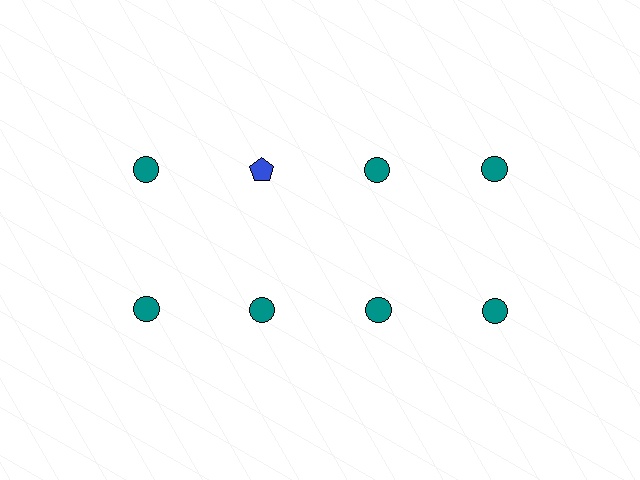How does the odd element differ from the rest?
It differs in both color (blue instead of teal) and shape (pentagon instead of circle).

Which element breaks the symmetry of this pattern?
The blue pentagon in the top row, second from left column breaks the symmetry. All other shapes are teal circles.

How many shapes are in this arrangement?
There are 8 shapes arranged in a grid pattern.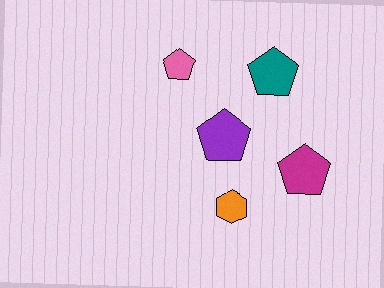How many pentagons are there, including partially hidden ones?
There are 4 pentagons.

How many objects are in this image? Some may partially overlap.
There are 5 objects.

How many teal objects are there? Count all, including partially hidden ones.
There is 1 teal object.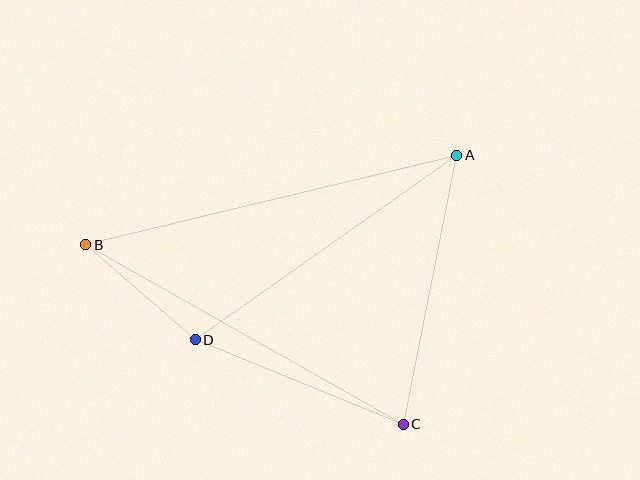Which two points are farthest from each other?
Points A and B are farthest from each other.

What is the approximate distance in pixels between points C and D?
The distance between C and D is approximately 224 pixels.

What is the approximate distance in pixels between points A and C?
The distance between A and C is approximately 274 pixels.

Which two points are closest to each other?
Points B and D are closest to each other.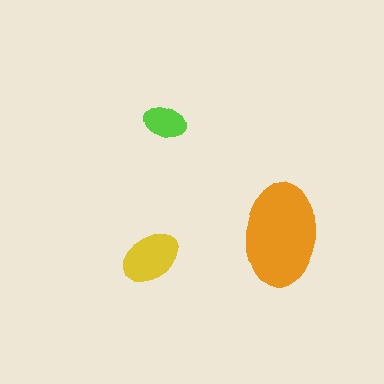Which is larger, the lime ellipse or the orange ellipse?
The orange one.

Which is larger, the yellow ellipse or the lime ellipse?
The yellow one.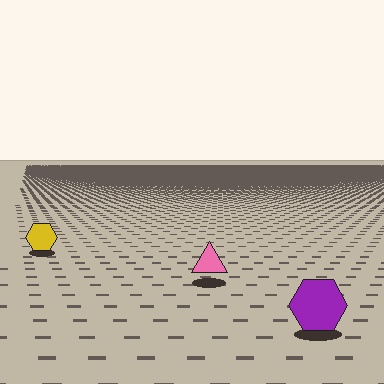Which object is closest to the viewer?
The purple hexagon is closest. The texture marks near it are larger and more spread out.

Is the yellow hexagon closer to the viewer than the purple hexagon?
No. The purple hexagon is closer — you can tell from the texture gradient: the ground texture is coarser near it.